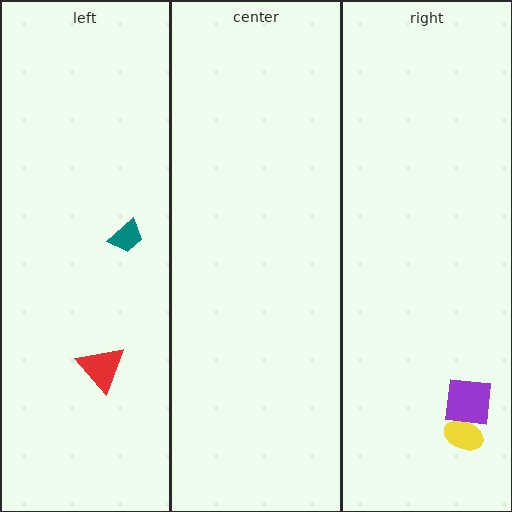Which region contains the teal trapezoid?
The left region.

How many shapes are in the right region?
2.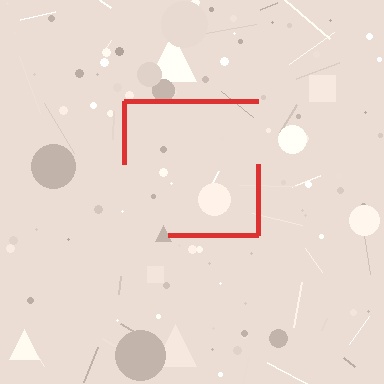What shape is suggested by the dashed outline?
The dashed outline suggests a square.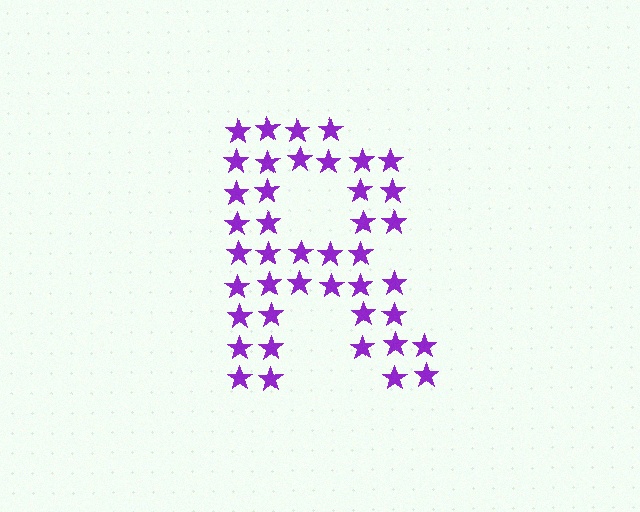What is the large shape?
The large shape is the letter R.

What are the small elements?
The small elements are stars.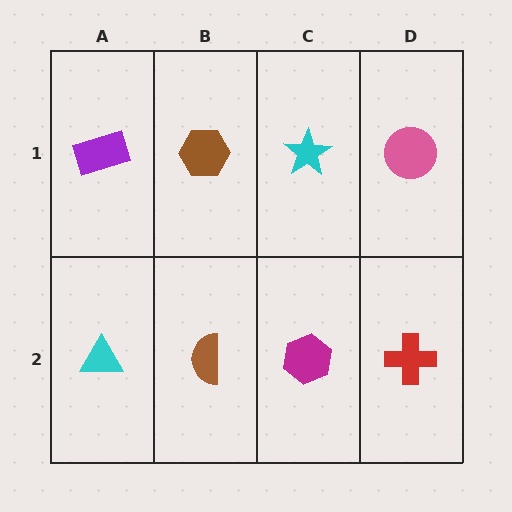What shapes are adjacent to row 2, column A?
A purple rectangle (row 1, column A), a brown semicircle (row 2, column B).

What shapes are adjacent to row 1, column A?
A cyan triangle (row 2, column A), a brown hexagon (row 1, column B).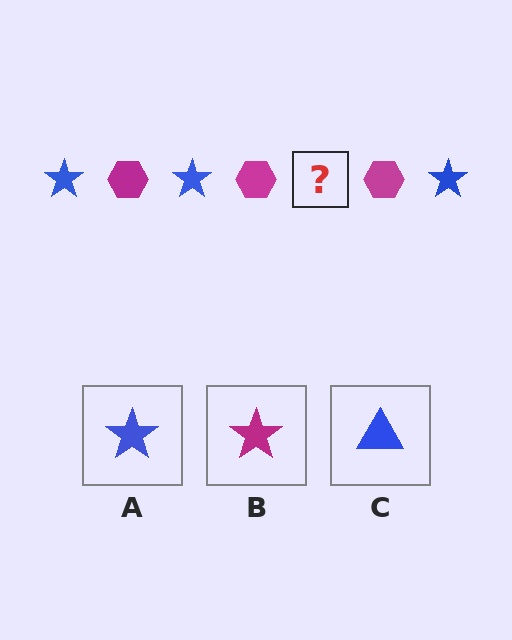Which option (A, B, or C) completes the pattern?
A.